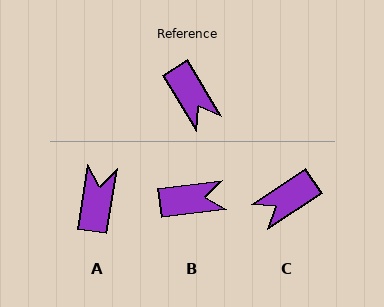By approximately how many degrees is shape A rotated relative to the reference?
Approximately 140 degrees counter-clockwise.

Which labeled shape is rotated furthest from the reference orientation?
A, about 140 degrees away.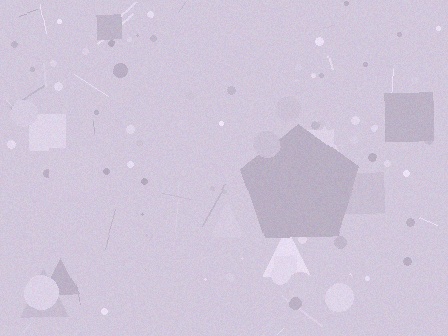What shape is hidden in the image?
A pentagon is hidden in the image.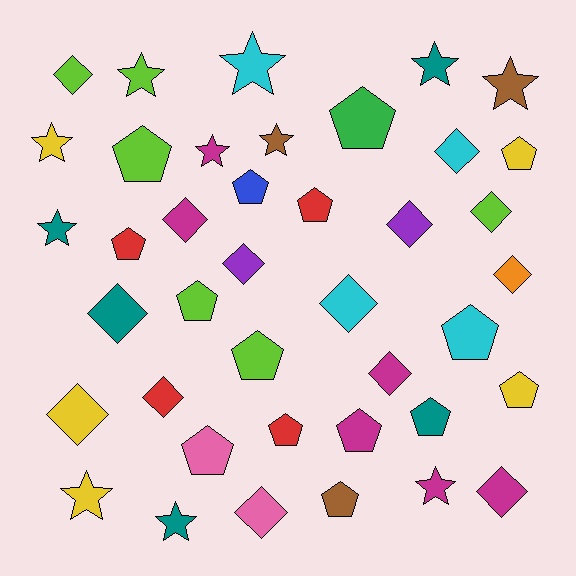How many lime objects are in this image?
There are 6 lime objects.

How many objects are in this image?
There are 40 objects.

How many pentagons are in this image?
There are 15 pentagons.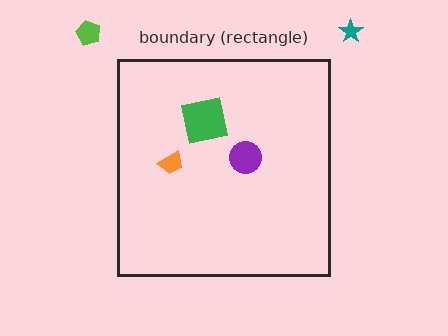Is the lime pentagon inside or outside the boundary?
Outside.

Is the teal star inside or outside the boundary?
Outside.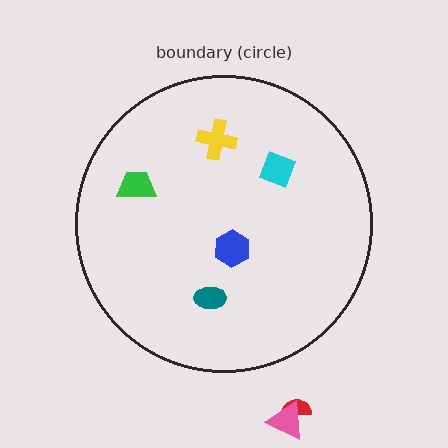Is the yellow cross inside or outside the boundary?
Inside.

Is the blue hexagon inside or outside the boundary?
Inside.